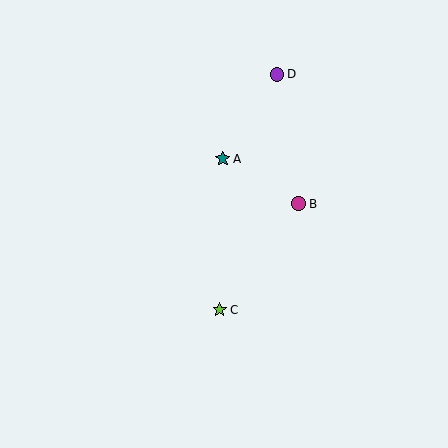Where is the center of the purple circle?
The center of the purple circle is at (277, 74).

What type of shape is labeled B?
Shape B is a magenta circle.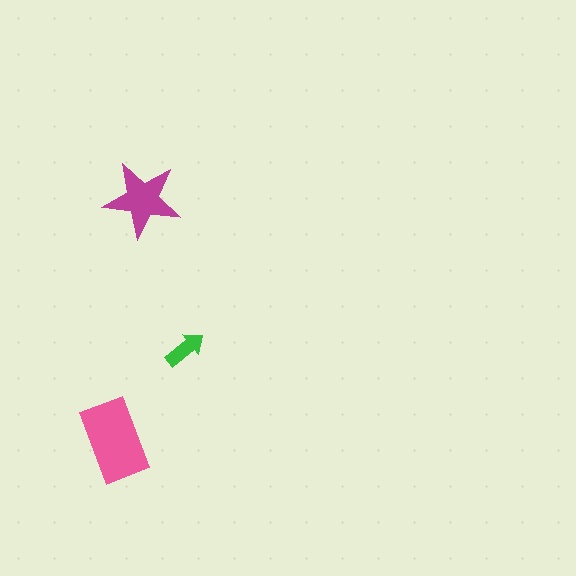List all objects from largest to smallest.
The pink rectangle, the magenta star, the green arrow.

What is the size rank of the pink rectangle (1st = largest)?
1st.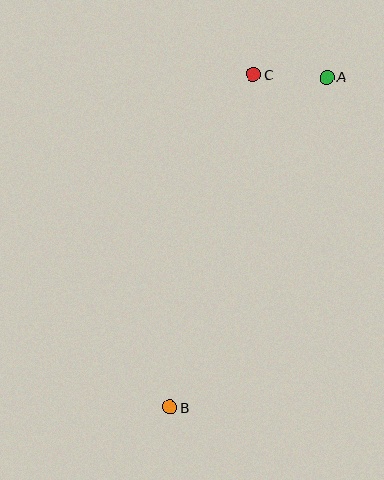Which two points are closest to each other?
Points A and C are closest to each other.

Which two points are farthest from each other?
Points A and B are farthest from each other.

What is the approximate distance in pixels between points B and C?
The distance between B and C is approximately 343 pixels.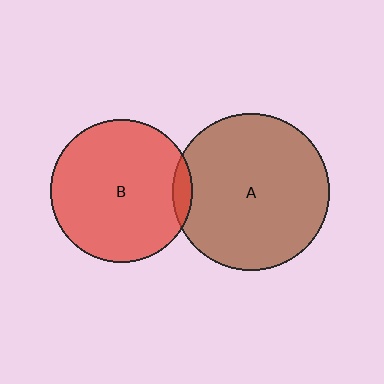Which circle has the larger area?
Circle A (brown).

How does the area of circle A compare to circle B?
Approximately 1.2 times.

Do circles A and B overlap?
Yes.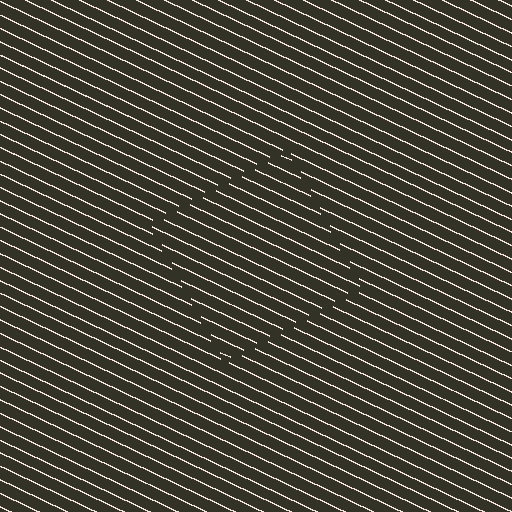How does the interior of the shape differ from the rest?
The interior of the shape contains the same grating, shifted by half a period — the contour is defined by the phase discontinuity where line-ends from the inner and outer gratings abut.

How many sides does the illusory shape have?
4 sides — the line-ends trace a square.